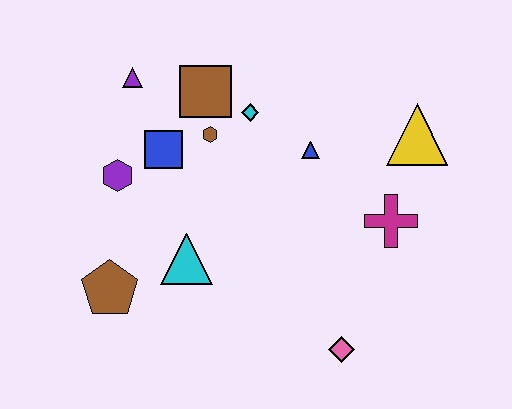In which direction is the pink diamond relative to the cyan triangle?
The pink diamond is to the right of the cyan triangle.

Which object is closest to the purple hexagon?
The blue square is closest to the purple hexagon.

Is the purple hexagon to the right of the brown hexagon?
No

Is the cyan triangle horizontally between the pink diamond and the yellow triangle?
No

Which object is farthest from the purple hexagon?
The yellow triangle is farthest from the purple hexagon.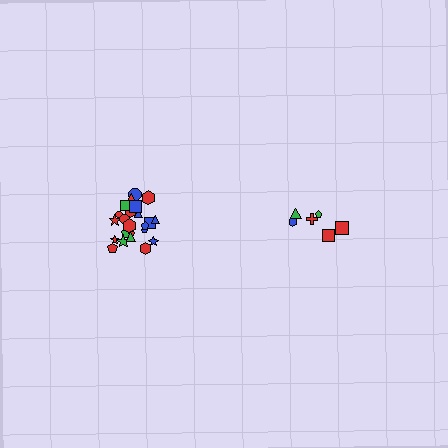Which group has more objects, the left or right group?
The left group.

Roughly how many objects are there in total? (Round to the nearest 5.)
Roughly 30 objects in total.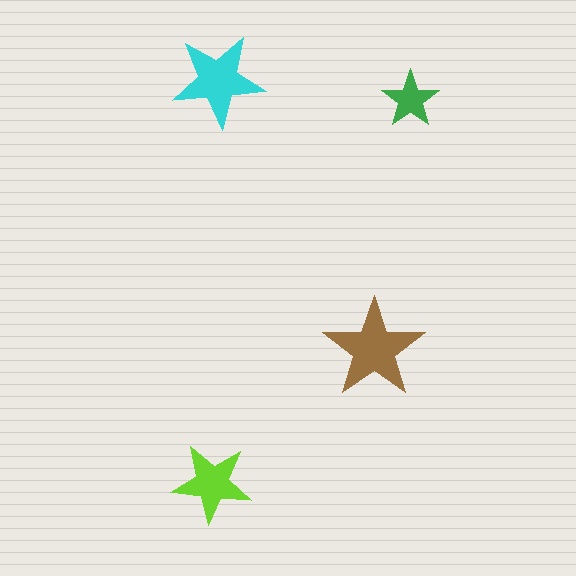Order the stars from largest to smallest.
the brown one, the cyan one, the lime one, the green one.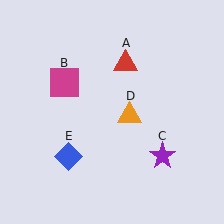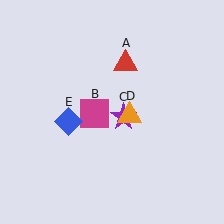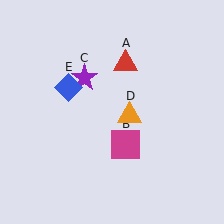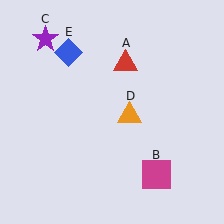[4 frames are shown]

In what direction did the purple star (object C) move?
The purple star (object C) moved up and to the left.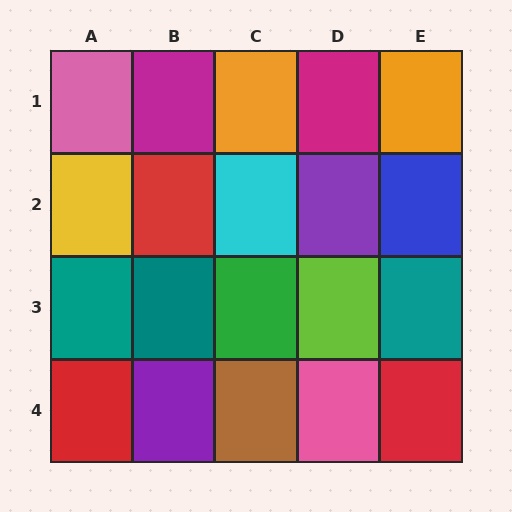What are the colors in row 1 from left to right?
Pink, magenta, orange, magenta, orange.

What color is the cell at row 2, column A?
Yellow.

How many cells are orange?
2 cells are orange.